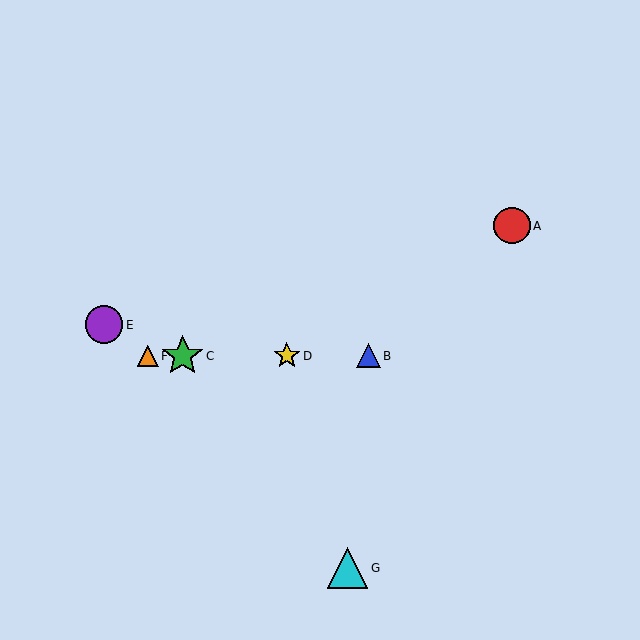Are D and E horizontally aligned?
No, D is at y≈356 and E is at y≈325.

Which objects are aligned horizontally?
Objects B, C, D, F are aligned horizontally.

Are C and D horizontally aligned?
Yes, both are at y≈356.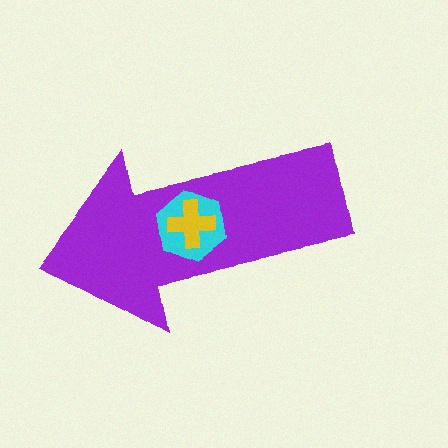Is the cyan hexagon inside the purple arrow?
Yes.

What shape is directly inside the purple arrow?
The cyan hexagon.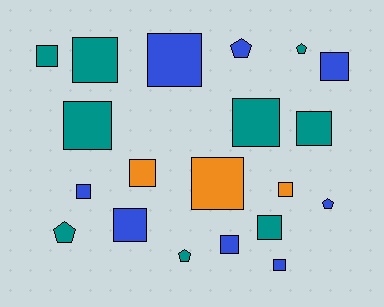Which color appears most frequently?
Teal, with 9 objects.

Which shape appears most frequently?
Square, with 15 objects.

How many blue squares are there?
There are 6 blue squares.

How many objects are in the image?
There are 20 objects.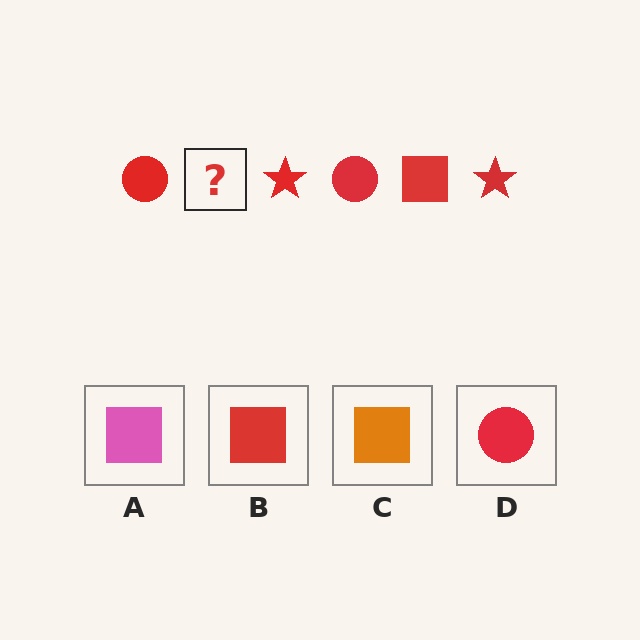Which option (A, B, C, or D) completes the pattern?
B.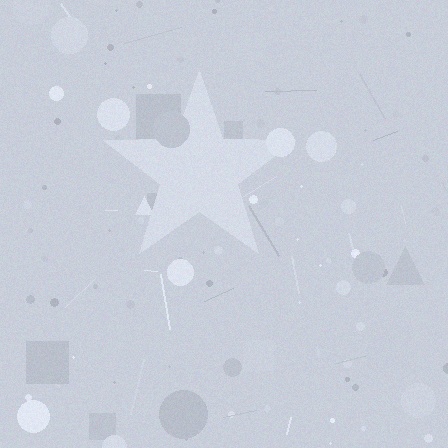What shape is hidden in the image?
A star is hidden in the image.